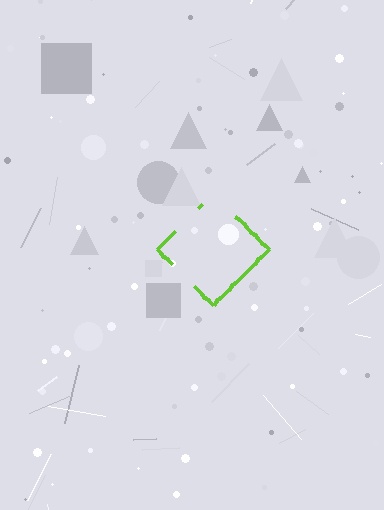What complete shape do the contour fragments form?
The contour fragments form a diamond.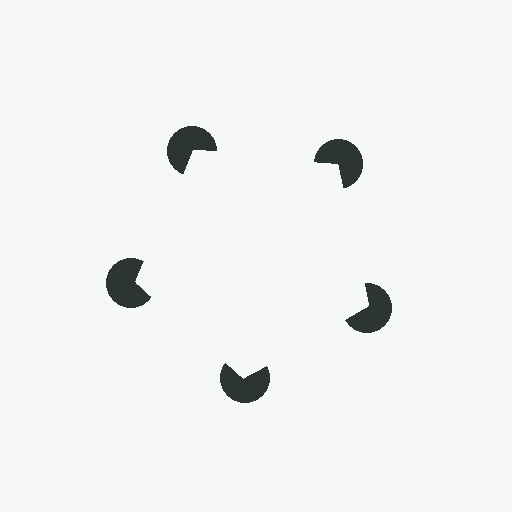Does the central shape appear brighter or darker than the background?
It typically appears slightly brighter than the background, even though no actual brightness change is drawn.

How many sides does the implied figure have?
5 sides.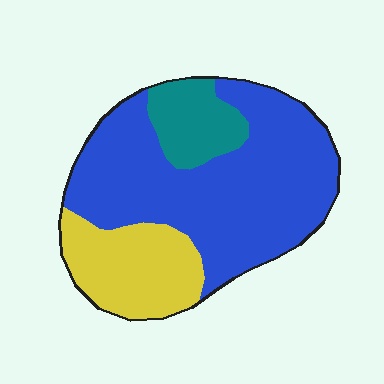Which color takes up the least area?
Teal, at roughly 15%.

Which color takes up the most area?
Blue, at roughly 65%.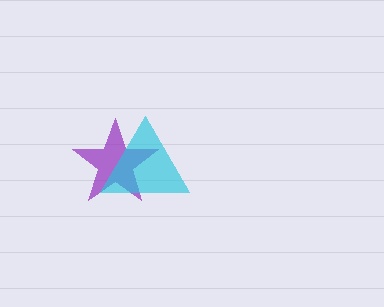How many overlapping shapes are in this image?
There are 2 overlapping shapes in the image.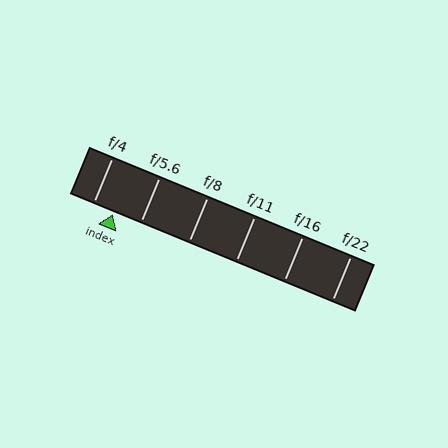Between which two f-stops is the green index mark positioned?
The index mark is between f/4 and f/5.6.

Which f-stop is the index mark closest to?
The index mark is closest to f/4.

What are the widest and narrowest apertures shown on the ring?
The widest aperture shown is f/4 and the narrowest is f/22.